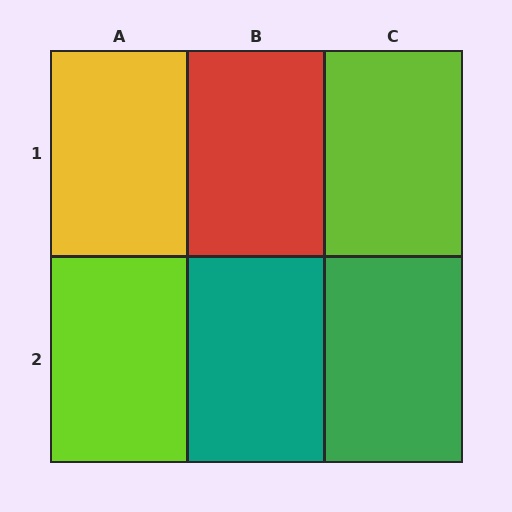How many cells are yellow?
1 cell is yellow.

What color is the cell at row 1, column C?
Lime.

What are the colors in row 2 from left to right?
Lime, teal, green.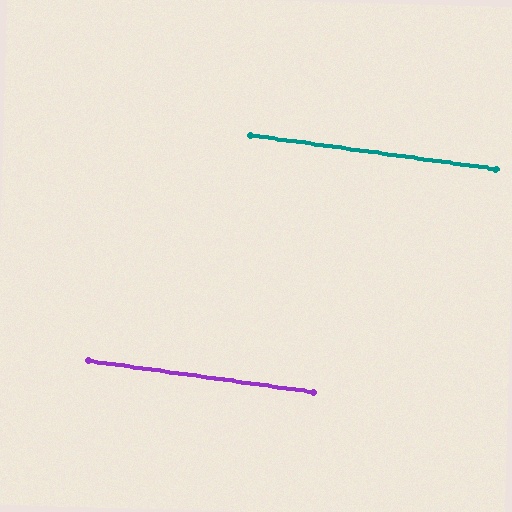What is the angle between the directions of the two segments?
Approximately 0 degrees.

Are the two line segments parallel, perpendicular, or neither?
Parallel — their directions differ by only 0.3°.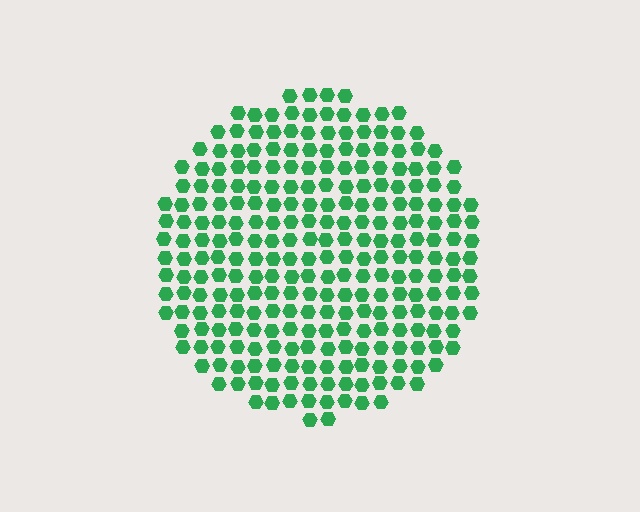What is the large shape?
The large shape is a circle.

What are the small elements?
The small elements are hexagons.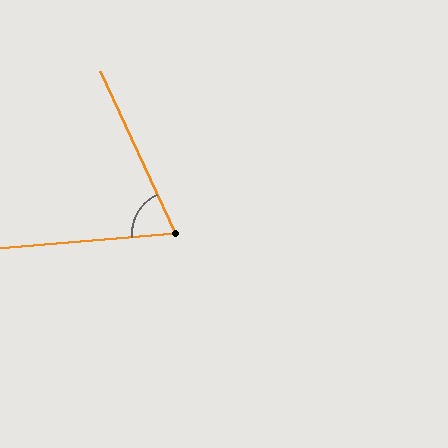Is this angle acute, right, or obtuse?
It is acute.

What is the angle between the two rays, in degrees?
Approximately 70 degrees.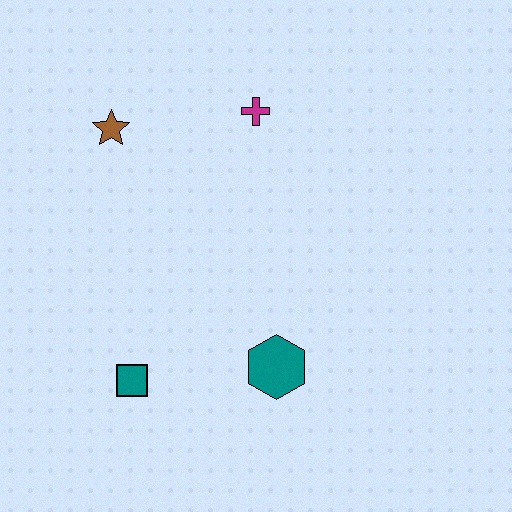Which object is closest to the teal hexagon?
The teal square is closest to the teal hexagon.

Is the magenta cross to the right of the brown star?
Yes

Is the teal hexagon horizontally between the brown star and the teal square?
No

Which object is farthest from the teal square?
The magenta cross is farthest from the teal square.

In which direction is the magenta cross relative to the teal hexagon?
The magenta cross is above the teal hexagon.